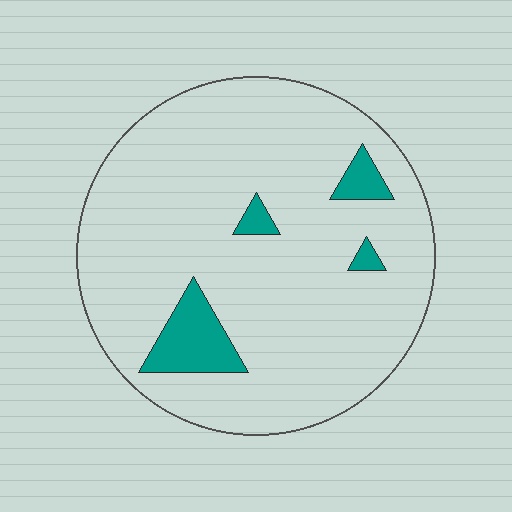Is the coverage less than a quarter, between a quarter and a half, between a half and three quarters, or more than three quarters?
Less than a quarter.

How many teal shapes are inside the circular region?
4.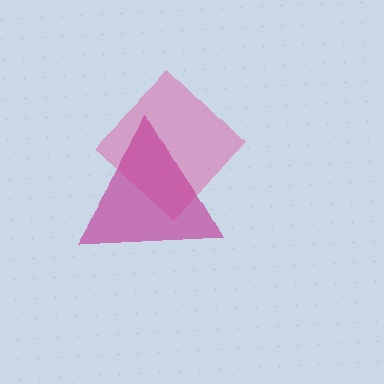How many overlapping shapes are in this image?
There are 2 overlapping shapes in the image.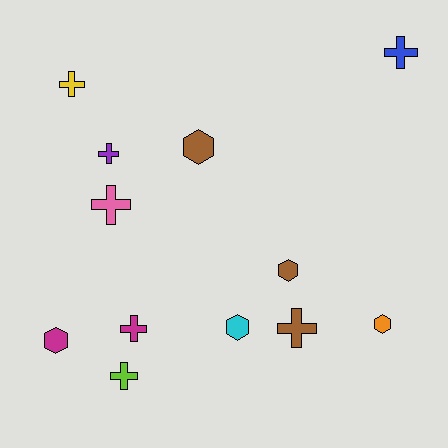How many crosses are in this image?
There are 7 crosses.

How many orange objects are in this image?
There is 1 orange object.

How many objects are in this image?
There are 12 objects.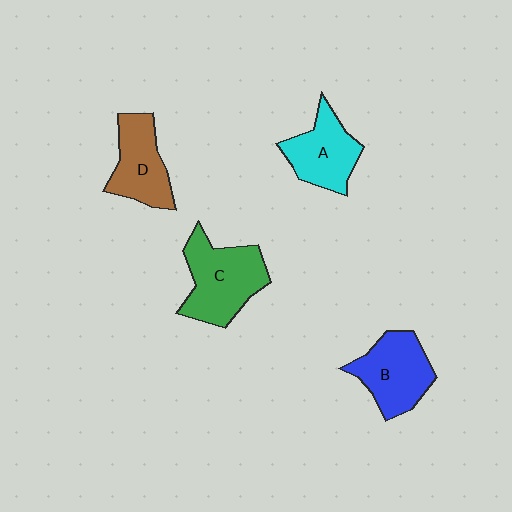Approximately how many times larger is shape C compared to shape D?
Approximately 1.3 times.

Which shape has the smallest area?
Shape A (cyan).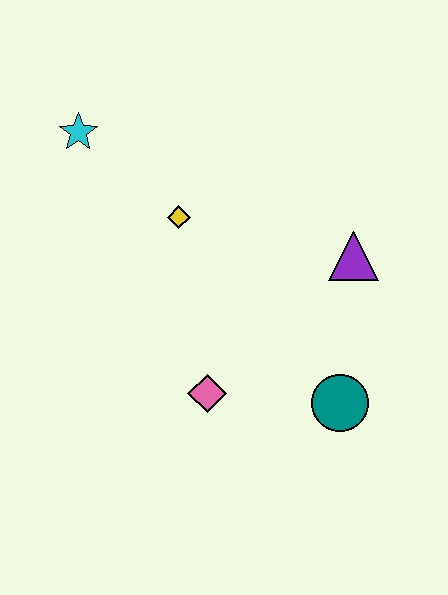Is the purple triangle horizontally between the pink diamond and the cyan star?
No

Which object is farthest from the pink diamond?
The cyan star is farthest from the pink diamond.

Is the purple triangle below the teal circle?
No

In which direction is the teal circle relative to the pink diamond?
The teal circle is to the right of the pink diamond.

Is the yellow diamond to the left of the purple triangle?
Yes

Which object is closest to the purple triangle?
The teal circle is closest to the purple triangle.